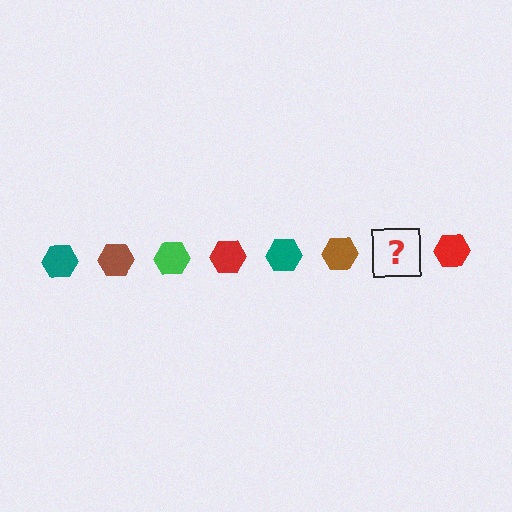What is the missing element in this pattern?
The missing element is a green hexagon.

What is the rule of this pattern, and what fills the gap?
The rule is that the pattern cycles through teal, brown, green, red hexagons. The gap should be filled with a green hexagon.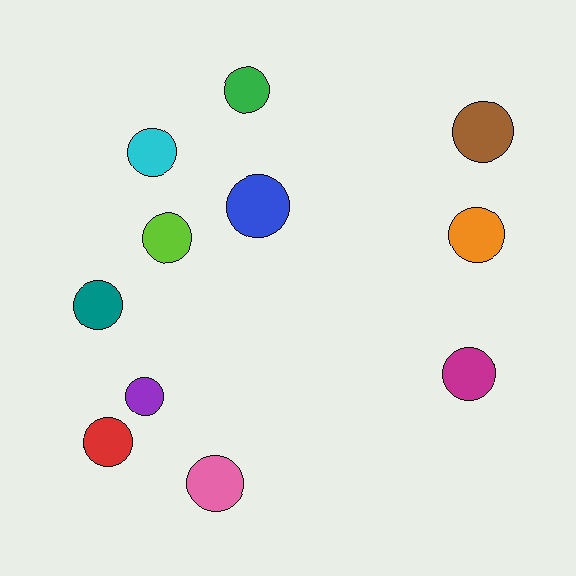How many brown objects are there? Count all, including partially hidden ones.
There is 1 brown object.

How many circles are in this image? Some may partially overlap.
There are 11 circles.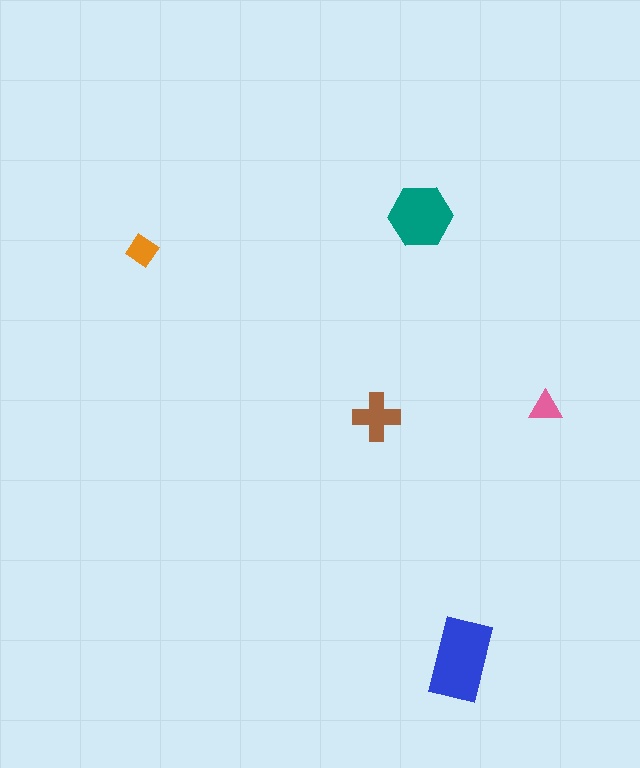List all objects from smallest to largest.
The pink triangle, the orange diamond, the brown cross, the teal hexagon, the blue rectangle.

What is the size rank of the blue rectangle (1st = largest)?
1st.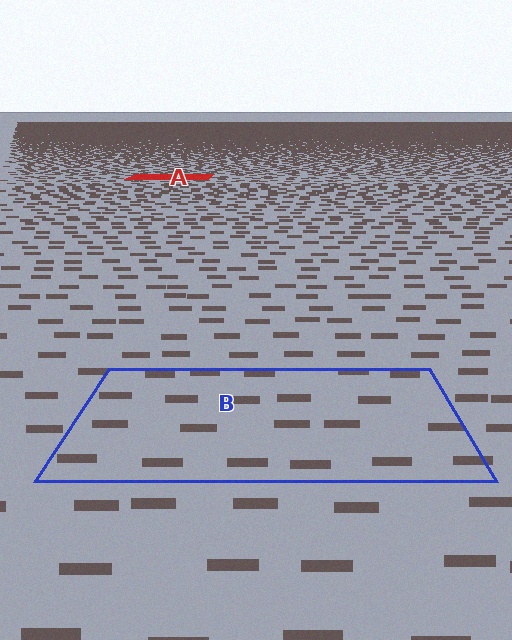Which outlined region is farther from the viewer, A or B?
Region A is farther from the viewer — the texture elements inside it appear smaller and more densely packed.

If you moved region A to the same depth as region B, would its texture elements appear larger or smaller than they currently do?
They would appear larger. At a closer depth, the same texture elements are projected at a bigger on-screen size.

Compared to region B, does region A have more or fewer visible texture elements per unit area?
Region A has more texture elements per unit area — they are packed more densely because it is farther away.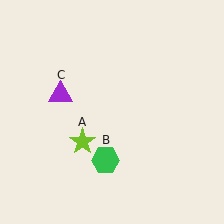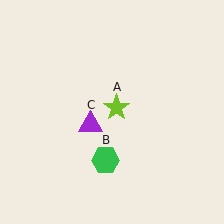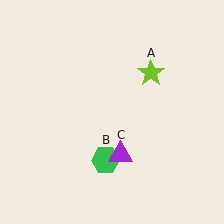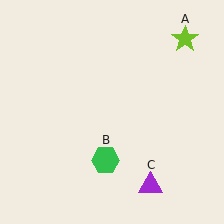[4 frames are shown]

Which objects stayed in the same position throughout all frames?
Green hexagon (object B) remained stationary.